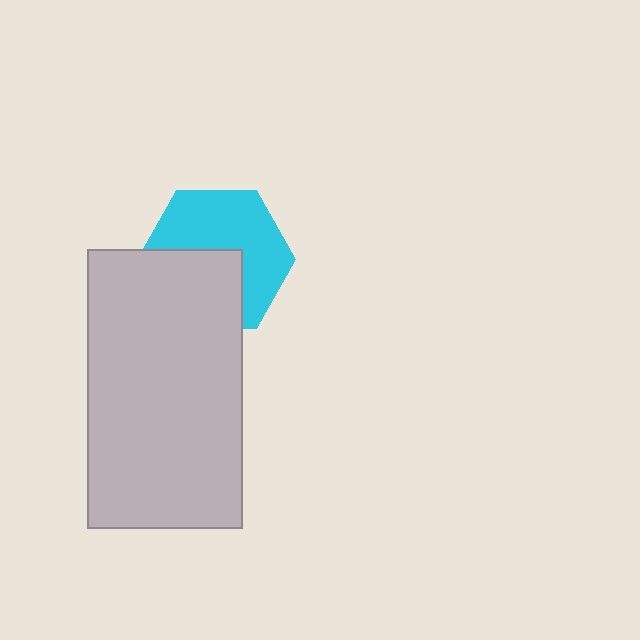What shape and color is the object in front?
The object in front is a light gray rectangle.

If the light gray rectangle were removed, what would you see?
You would see the complete cyan hexagon.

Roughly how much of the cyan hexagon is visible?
About half of it is visible (roughly 57%).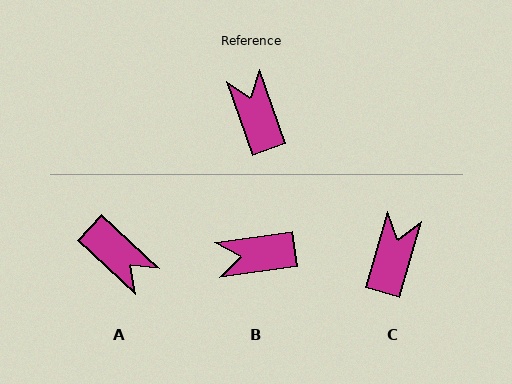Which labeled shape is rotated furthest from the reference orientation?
A, about 152 degrees away.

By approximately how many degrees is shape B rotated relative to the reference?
Approximately 79 degrees counter-clockwise.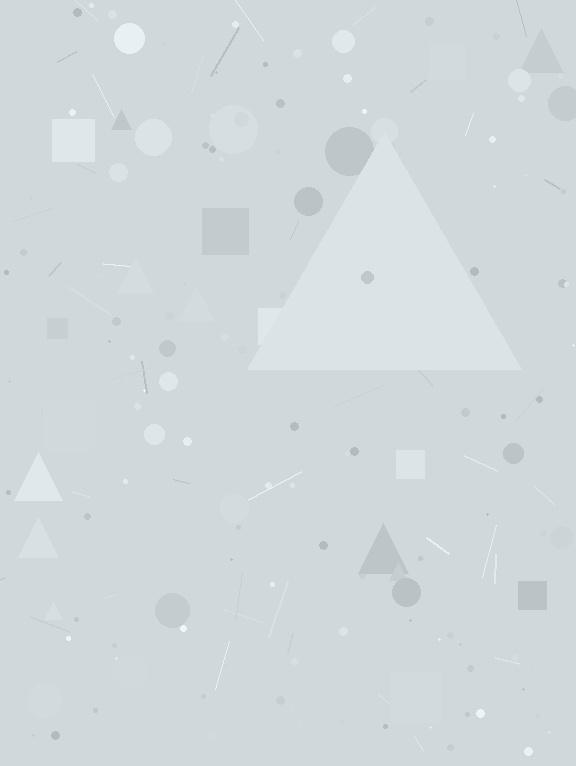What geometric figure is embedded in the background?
A triangle is embedded in the background.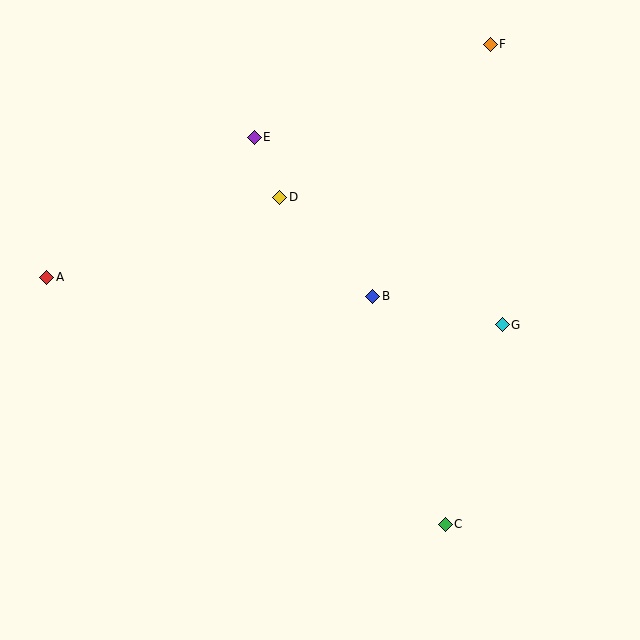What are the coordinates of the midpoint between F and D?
The midpoint between F and D is at (385, 121).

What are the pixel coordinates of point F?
Point F is at (490, 44).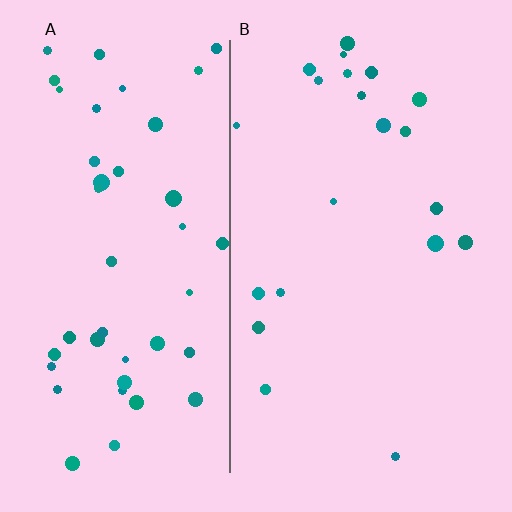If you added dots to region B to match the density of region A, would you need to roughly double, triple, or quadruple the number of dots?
Approximately double.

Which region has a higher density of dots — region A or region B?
A (the left).